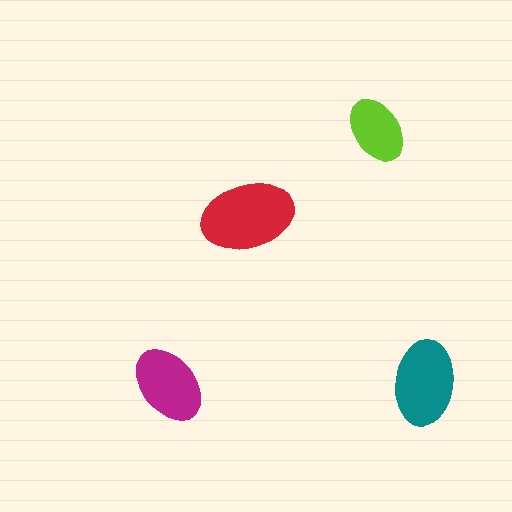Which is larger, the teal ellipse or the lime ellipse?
The teal one.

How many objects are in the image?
There are 4 objects in the image.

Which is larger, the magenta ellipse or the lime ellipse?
The magenta one.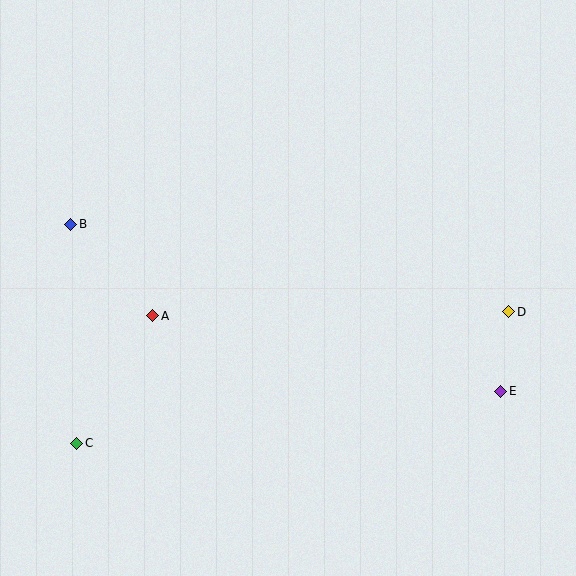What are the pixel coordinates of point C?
Point C is at (77, 443).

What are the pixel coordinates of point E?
Point E is at (501, 392).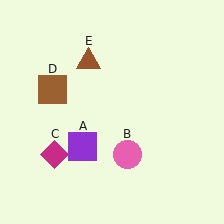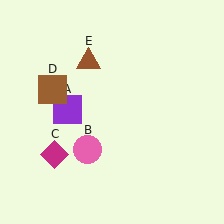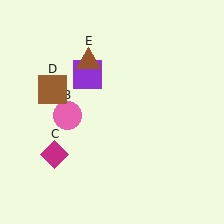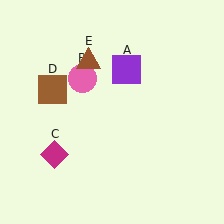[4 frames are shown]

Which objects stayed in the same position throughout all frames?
Magenta diamond (object C) and brown square (object D) and brown triangle (object E) remained stationary.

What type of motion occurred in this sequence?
The purple square (object A), pink circle (object B) rotated clockwise around the center of the scene.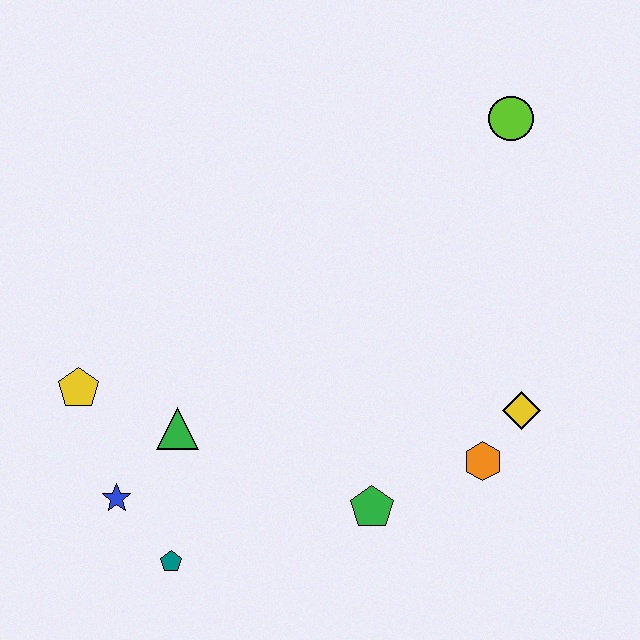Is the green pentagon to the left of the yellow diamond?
Yes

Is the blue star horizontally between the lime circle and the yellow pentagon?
Yes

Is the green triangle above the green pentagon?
Yes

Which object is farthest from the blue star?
The lime circle is farthest from the blue star.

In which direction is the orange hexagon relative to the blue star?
The orange hexagon is to the right of the blue star.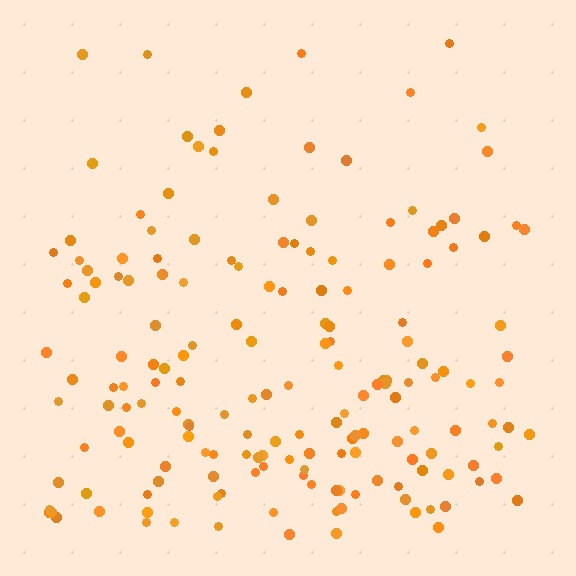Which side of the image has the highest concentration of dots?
The bottom.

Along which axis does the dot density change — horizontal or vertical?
Vertical.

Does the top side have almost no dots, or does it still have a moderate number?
Still a moderate number, just noticeably fewer than the bottom.